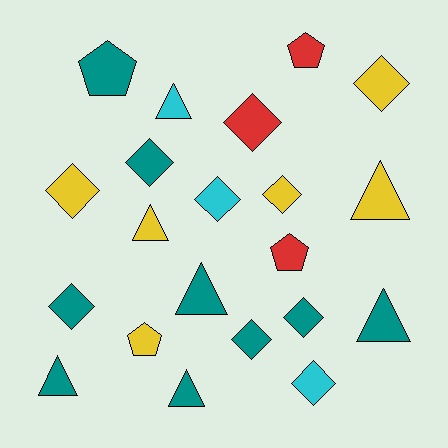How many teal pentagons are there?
There is 1 teal pentagon.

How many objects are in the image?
There are 21 objects.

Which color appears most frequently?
Teal, with 9 objects.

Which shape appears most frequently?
Diamond, with 10 objects.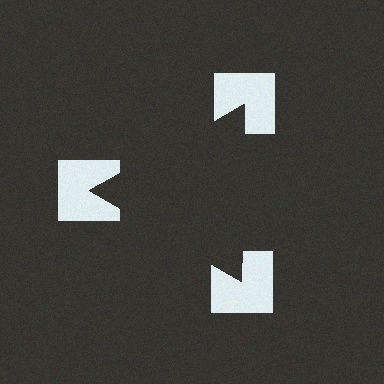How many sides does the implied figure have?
3 sides.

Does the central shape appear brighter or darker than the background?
It typically appears slightly darker than the background, even though no actual brightness change is drawn.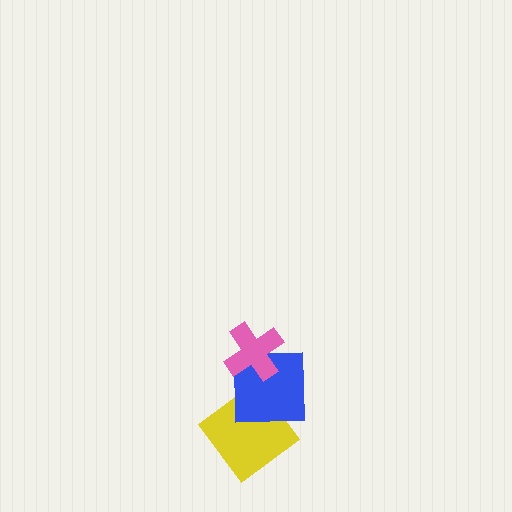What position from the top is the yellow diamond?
The yellow diamond is 3rd from the top.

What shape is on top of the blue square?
The pink cross is on top of the blue square.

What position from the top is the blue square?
The blue square is 2nd from the top.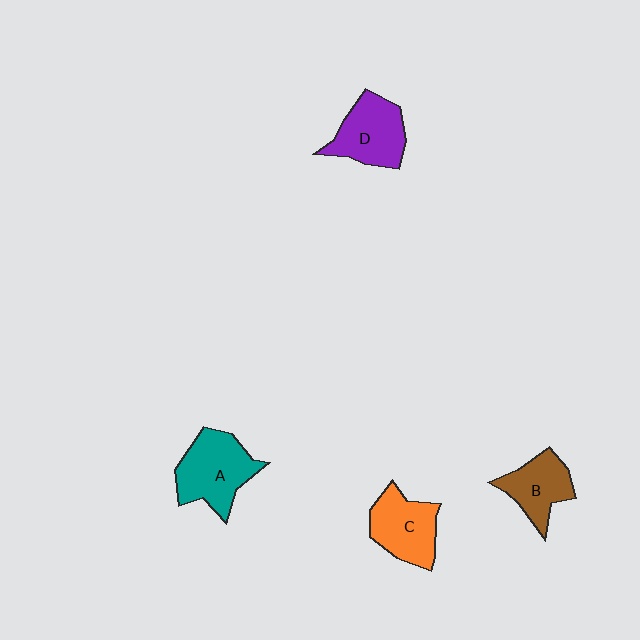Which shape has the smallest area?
Shape B (brown).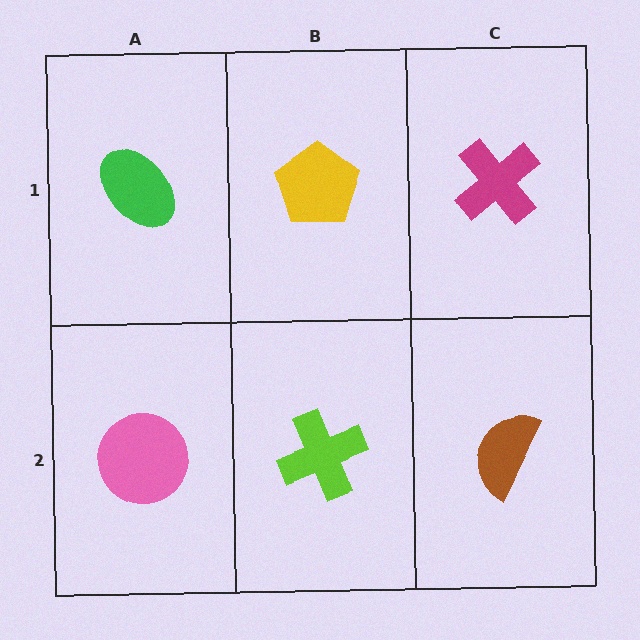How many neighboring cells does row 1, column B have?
3.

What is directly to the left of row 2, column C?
A lime cross.